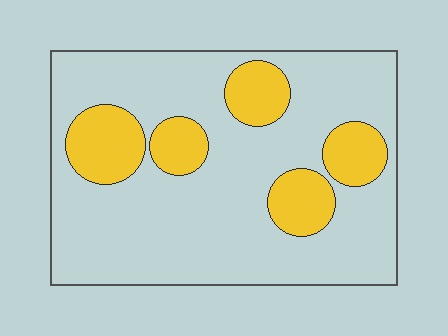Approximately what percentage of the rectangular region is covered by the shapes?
Approximately 25%.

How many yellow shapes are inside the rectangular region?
5.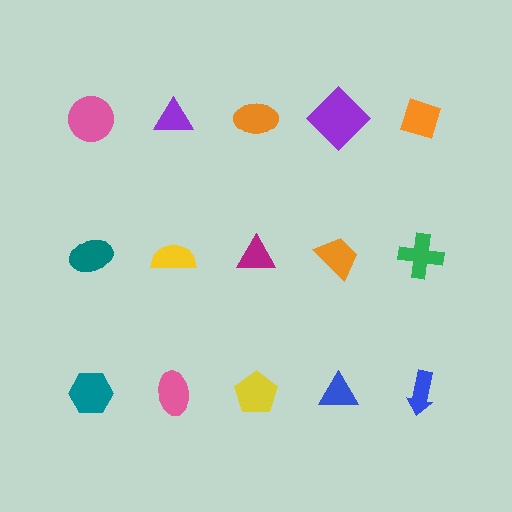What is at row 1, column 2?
A purple triangle.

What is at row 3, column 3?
A yellow pentagon.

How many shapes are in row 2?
5 shapes.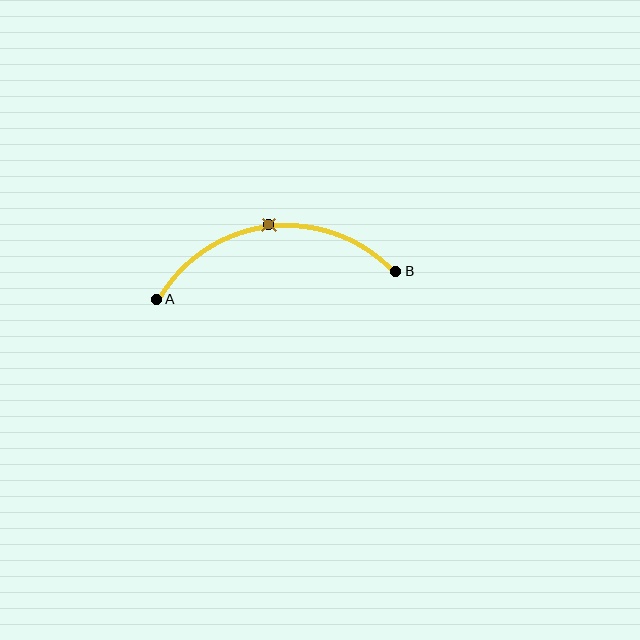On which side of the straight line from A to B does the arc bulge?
The arc bulges above the straight line connecting A and B.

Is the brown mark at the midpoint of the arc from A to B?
Yes. The brown mark lies on the arc at equal arc-length from both A and B — it is the arc midpoint.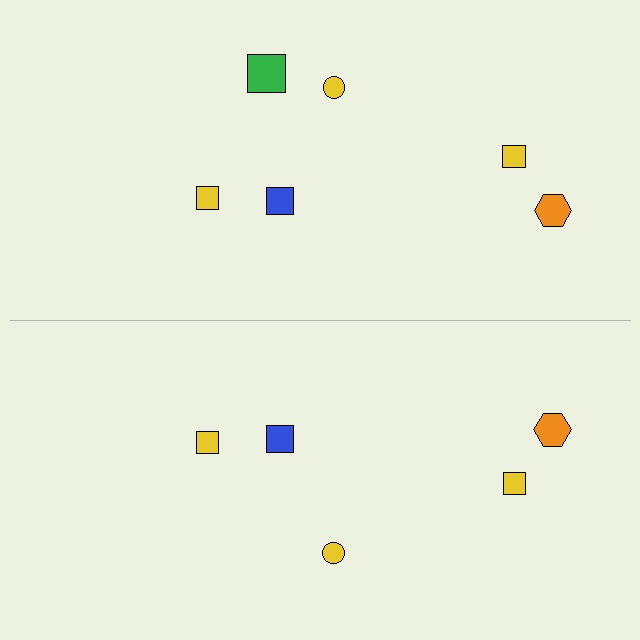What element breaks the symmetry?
A green square is missing from the bottom side.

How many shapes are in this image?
There are 11 shapes in this image.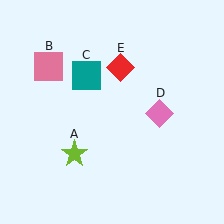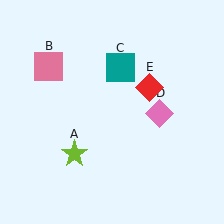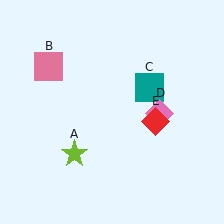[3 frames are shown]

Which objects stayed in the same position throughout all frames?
Lime star (object A) and pink square (object B) and pink diamond (object D) remained stationary.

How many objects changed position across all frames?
2 objects changed position: teal square (object C), red diamond (object E).